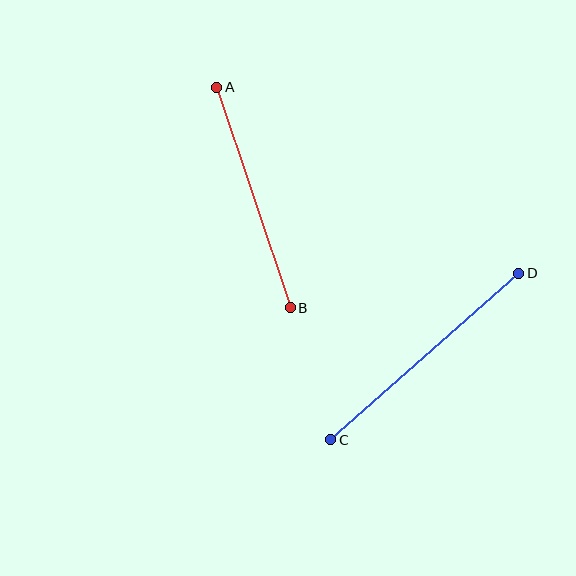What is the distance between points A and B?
The distance is approximately 232 pixels.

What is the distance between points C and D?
The distance is approximately 251 pixels.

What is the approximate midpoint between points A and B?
The midpoint is at approximately (254, 197) pixels.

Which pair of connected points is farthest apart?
Points C and D are farthest apart.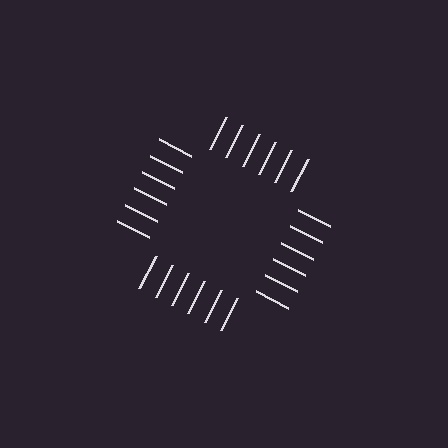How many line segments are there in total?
24 — 6 along each of the 4 edges.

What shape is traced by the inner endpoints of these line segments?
An illusory square — the line segments terminate on its edges but no continuous stroke is drawn.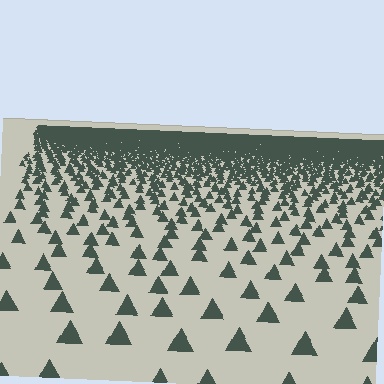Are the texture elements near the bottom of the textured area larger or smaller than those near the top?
Larger. Near the bottom, elements are closer to the viewer and appear at a bigger on-screen size.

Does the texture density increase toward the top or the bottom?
Density increases toward the top.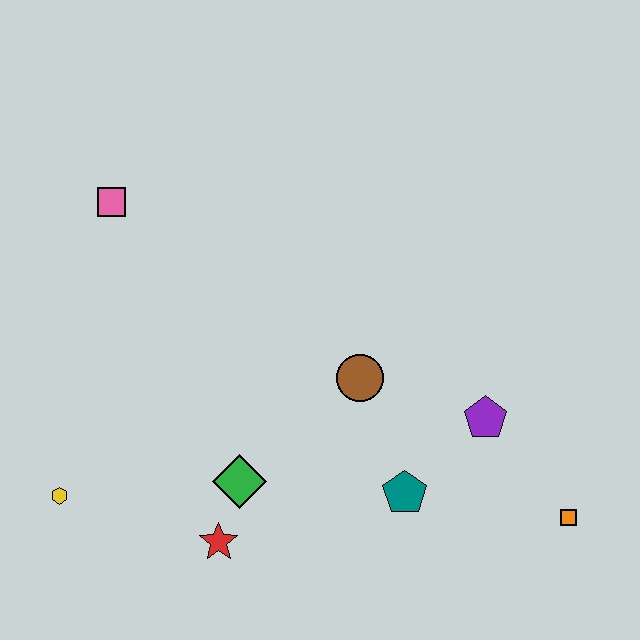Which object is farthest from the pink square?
The orange square is farthest from the pink square.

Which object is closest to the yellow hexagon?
The red star is closest to the yellow hexagon.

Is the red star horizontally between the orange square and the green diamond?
No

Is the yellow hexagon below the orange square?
No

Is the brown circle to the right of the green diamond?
Yes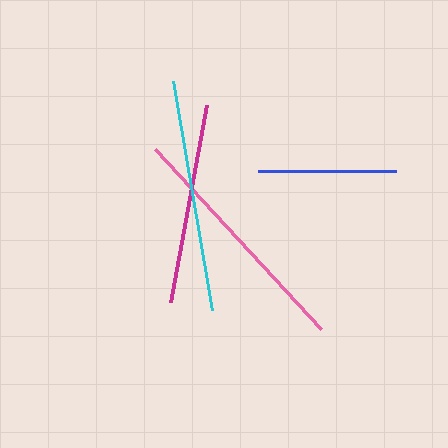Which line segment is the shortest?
The blue line is the shortest at approximately 138 pixels.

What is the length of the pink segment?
The pink segment is approximately 245 pixels long.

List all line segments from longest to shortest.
From longest to shortest: pink, cyan, magenta, blue.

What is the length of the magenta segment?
The magenta segment is approximately 200 pixels long.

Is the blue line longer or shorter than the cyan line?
The cyan line is longer than the blue line.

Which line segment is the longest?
The pink line is the longest at approximately 245 pixels.